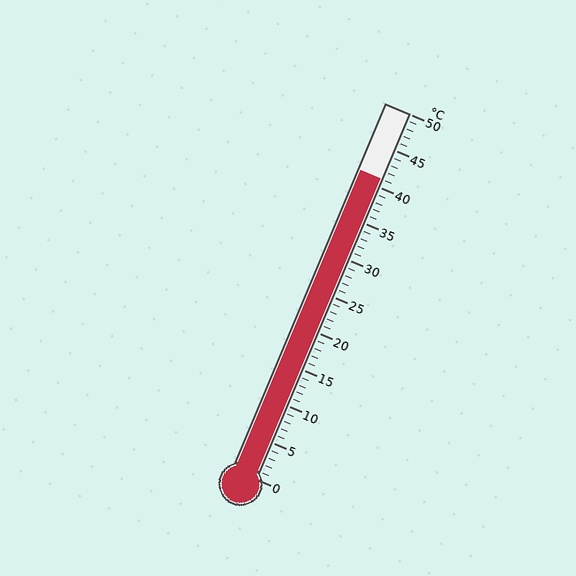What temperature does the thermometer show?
The thermometer shows approximately 41°C.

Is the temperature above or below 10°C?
The temperature is above 10°C.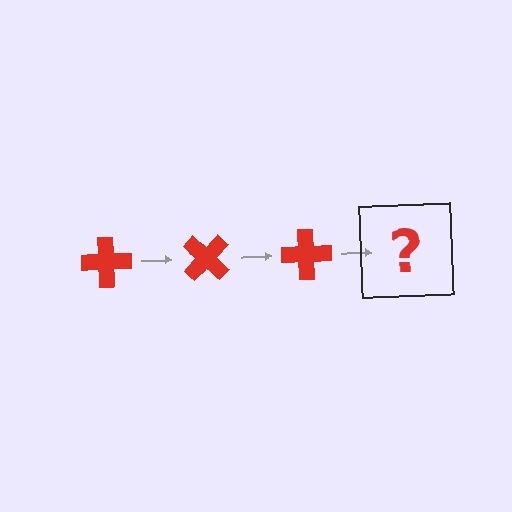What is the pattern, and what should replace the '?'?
The pattern is that the cross rotates 45 degrees each step. The '?' should be a red cross rotated 135 degrees.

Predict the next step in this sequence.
The next step is a red cross rotated 135 degrees.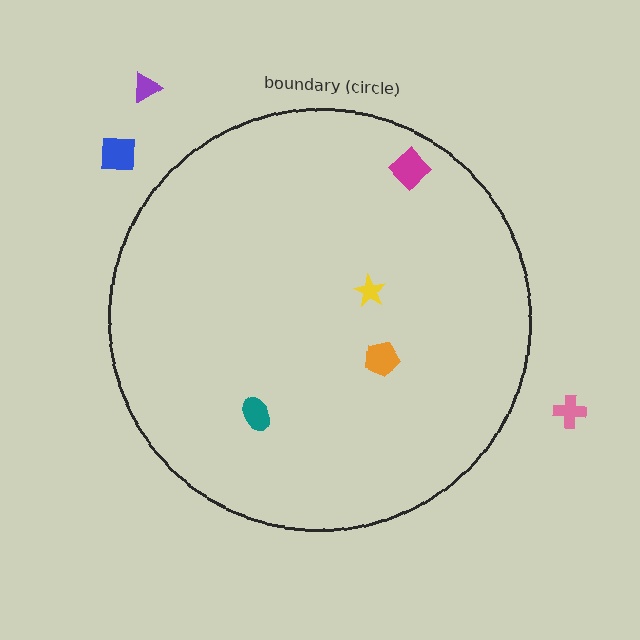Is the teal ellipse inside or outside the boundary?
Inside.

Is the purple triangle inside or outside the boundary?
Outside.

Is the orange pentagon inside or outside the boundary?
Inside.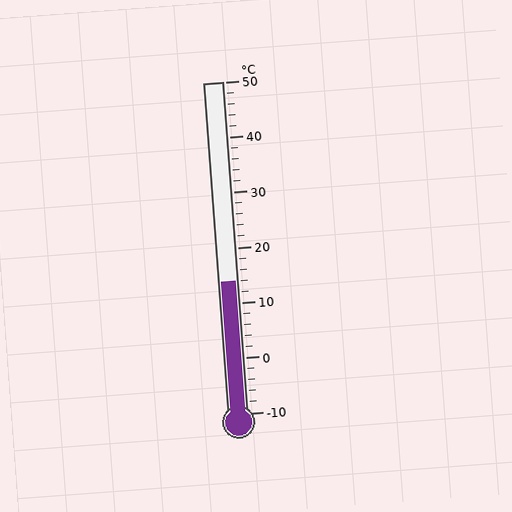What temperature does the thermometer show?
The thermometer shows approximately 14°C.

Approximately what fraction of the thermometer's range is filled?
The thermometer is filled to approximately 40% of its range.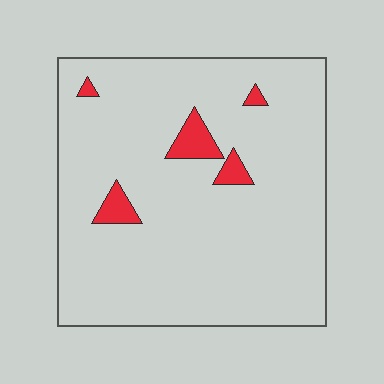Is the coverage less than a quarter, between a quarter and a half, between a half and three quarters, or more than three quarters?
Less than a quarter.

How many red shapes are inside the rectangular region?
5.